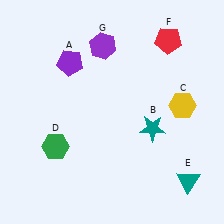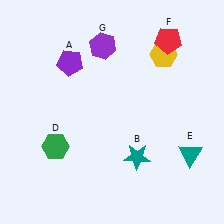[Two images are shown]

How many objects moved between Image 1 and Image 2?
3 objects moved between the two images.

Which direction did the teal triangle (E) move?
The teal triangle (E) moved up.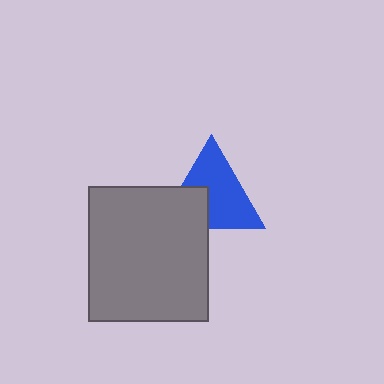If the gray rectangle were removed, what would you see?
You would see the complete blue triangle.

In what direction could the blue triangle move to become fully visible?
The blue triangle could move toward the upper-right. That would shift it out from behind the gray rectangle entirely.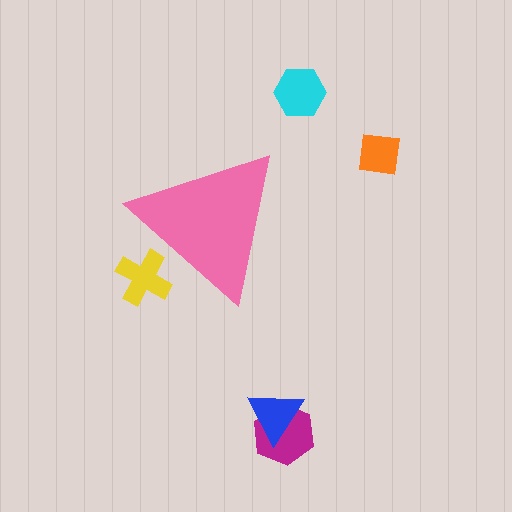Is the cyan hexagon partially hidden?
No, the cyan hexagon is fully visible.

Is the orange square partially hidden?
No, the orange square is fully visible.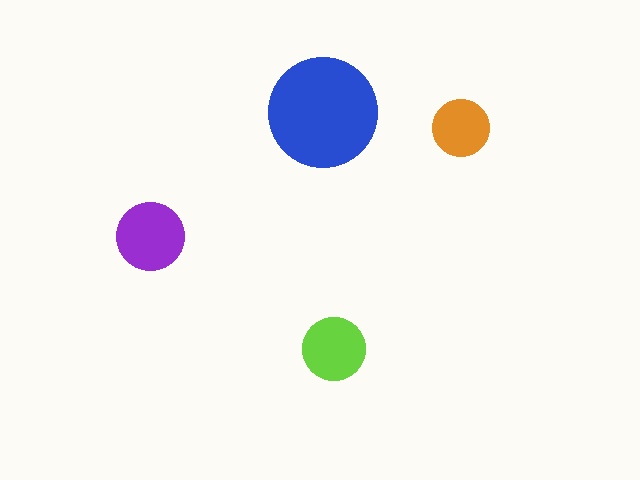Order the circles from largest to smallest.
the blue one, the purple one, the lime one, the orange one.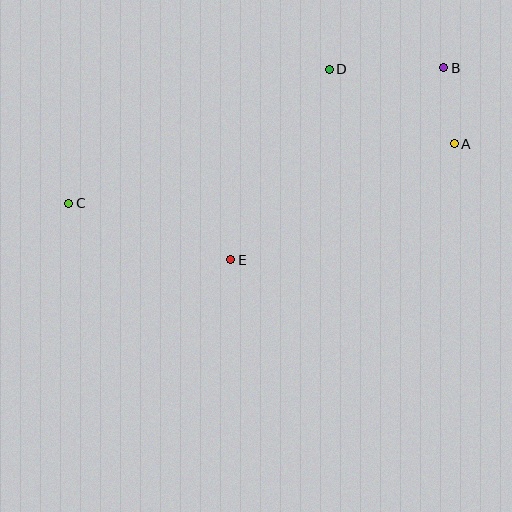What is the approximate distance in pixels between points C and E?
The distance between C and E is approximately 172 pixels.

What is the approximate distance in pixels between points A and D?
The distance between A and D is approximately 146 pixels.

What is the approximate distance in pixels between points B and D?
The distance between B and D is approximately 115 pixels.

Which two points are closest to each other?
Points A and B are closest to each other.